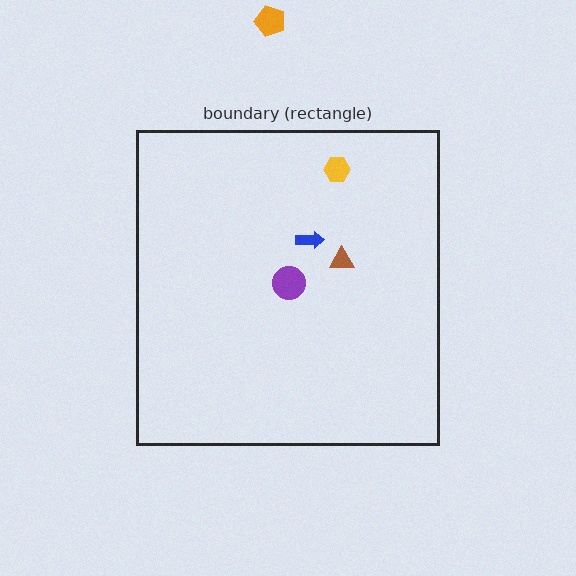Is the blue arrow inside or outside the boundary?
Inside.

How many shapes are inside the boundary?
4 inside, 1 outside.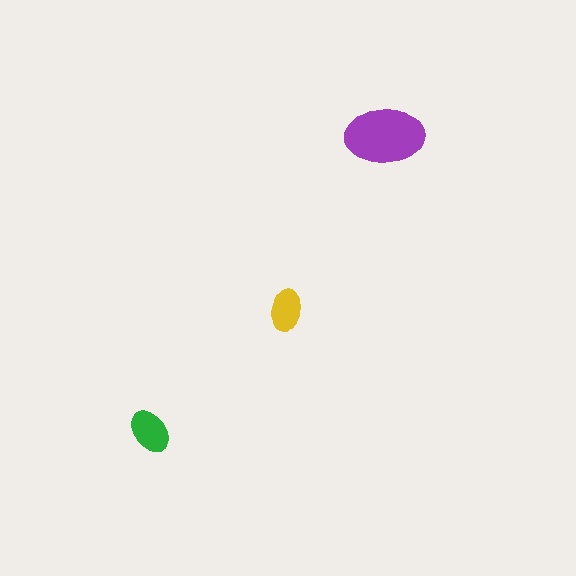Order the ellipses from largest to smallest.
the purple one, the green one, the yellow one.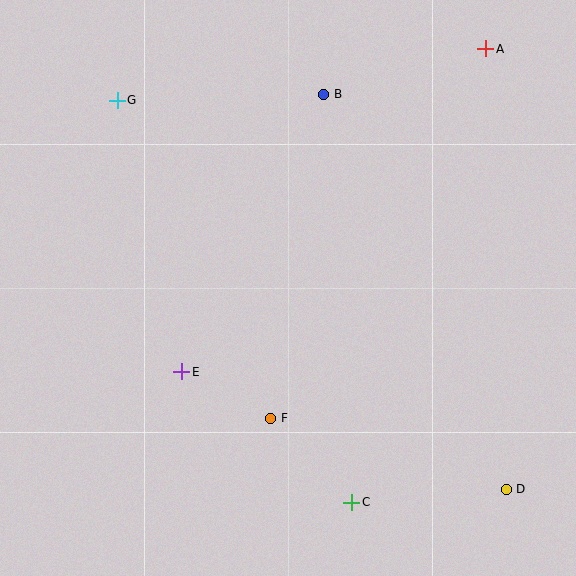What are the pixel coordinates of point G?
Point G is at (117, 100).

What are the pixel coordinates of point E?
Point E is at (182, 372).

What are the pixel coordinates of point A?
Point A is at (486, 49).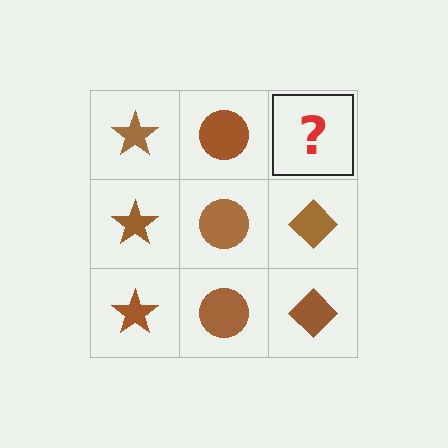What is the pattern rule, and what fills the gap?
The rule is that each column has a consistent shape. The gap should be filled with a brown diamond.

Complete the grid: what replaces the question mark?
The question mark should be replaced with a brown diamond.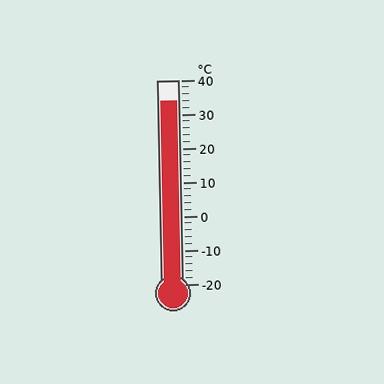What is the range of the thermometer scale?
The thermometer scale ranges from -20°C to 40°C.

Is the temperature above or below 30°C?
The temperature is above 30°C.